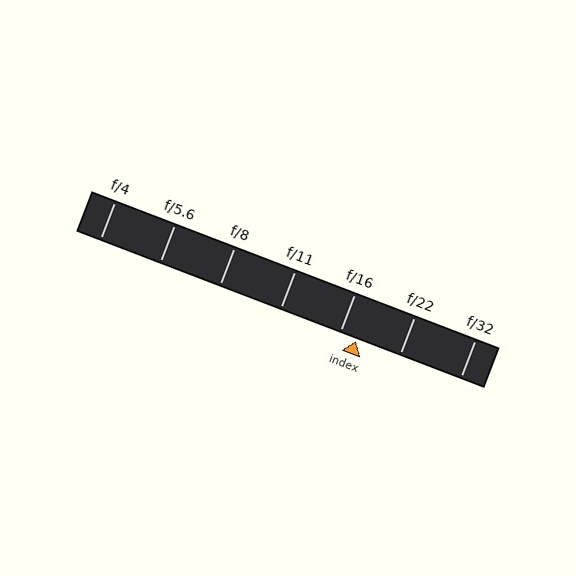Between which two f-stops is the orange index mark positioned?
The index mark is between f/16 and f/22.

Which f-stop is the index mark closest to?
The index mark is closest to f/16.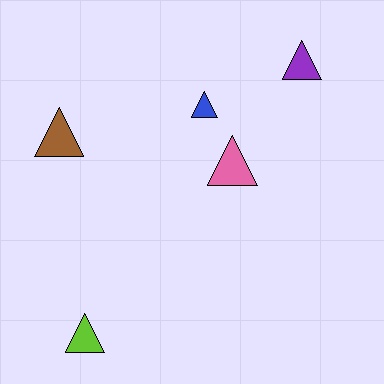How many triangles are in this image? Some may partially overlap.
There are 5 triangles.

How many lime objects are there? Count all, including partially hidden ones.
There is 1 lime object.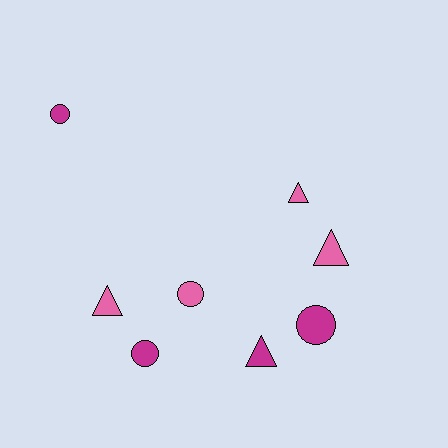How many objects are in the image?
There are 8 objects.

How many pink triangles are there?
There are 3 pink triangles.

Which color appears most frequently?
Magenta, with 4 objects.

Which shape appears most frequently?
Triangle, with 4 objects.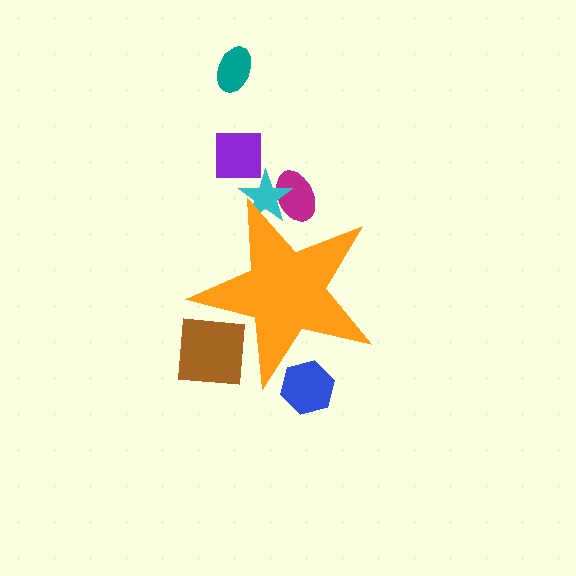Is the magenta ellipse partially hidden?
Yes, the magenta ellipse is partially hidden behind the orange star.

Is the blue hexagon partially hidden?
Yes, the blue hexagon is partially hidden behind the orange star.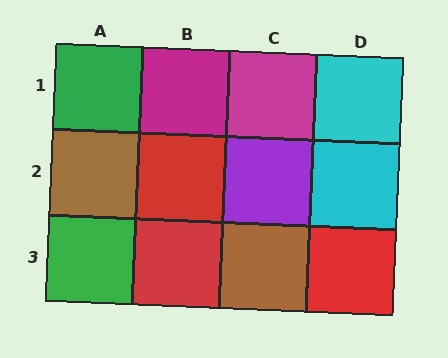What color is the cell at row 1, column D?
Cyan.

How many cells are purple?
1 cell is purple.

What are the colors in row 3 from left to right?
Green, red, brown, red.